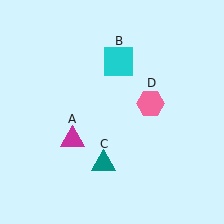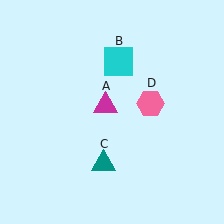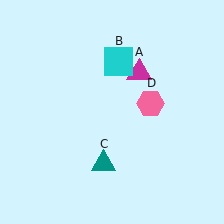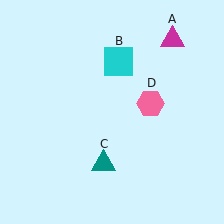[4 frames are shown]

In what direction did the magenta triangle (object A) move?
The magenta triangle (object A) moved up and to the right.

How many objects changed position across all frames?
1 object changed position: magenta triangle (object A).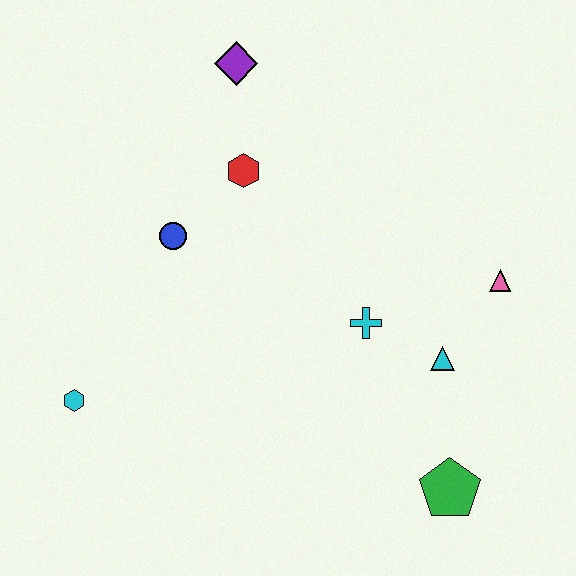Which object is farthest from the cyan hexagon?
The pink triangle is farthest from the cyan hexagon.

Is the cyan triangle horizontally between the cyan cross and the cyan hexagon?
No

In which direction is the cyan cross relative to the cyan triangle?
The cyan cross is to the left of the cyan triangle.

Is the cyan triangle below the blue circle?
Yes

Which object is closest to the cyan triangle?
The cyan cross is closest to the cyan triangle.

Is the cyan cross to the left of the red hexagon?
No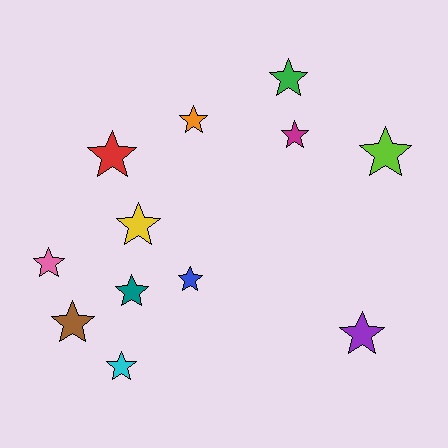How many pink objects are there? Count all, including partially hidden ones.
There is 1 pink object.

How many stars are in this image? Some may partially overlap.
There are 12 stars.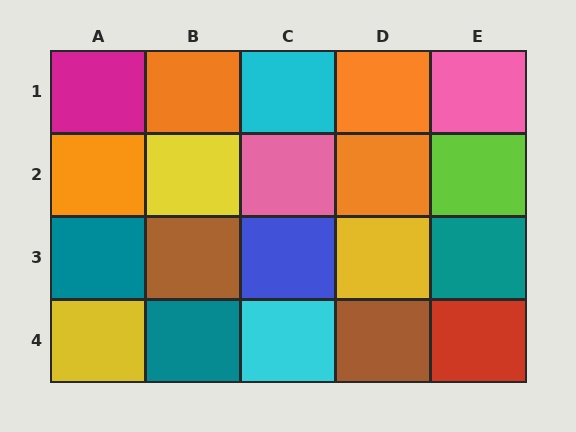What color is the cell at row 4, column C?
Cyan.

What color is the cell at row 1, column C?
Cyan.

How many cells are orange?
4 cells are orange.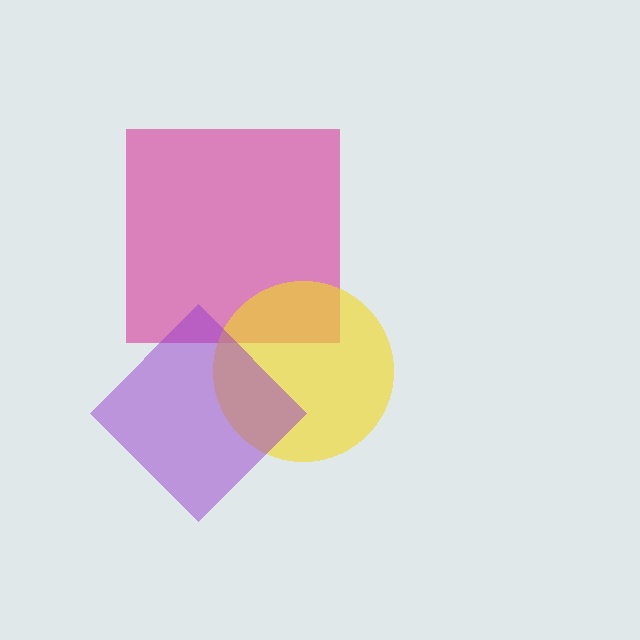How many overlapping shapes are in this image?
There are 3 overlapping shapes in the image.